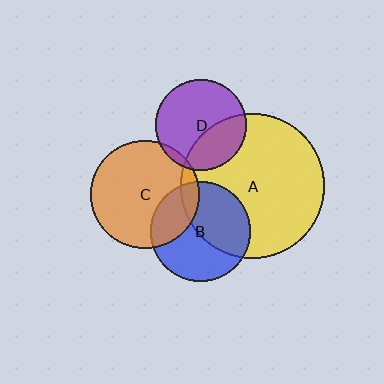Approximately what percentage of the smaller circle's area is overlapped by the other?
Approximately 5%.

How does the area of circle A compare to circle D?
Approximately 2.5 times.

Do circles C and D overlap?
Yes.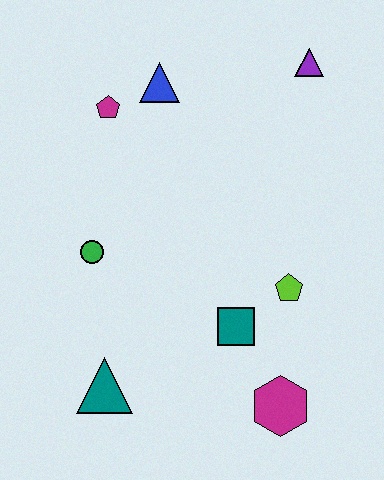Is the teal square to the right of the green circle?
Yes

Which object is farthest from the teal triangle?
The purple triangle is farthest from the teal triangle.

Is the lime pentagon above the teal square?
Yes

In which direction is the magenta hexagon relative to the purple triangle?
The magenta hexagon is below the purple triangle.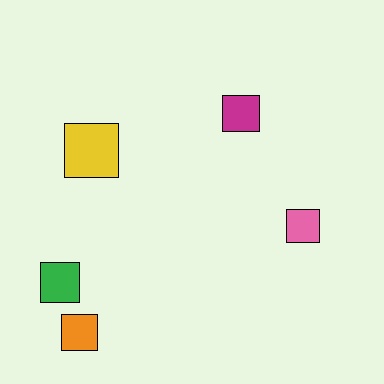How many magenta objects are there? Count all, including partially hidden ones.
There is 1 magenta object.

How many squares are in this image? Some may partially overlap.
There are 5 squares.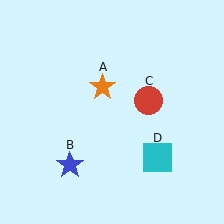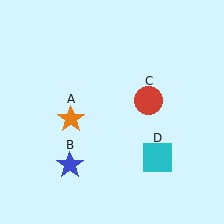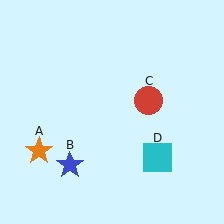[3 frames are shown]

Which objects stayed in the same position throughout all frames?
Blue star (object B) and red circle (object C) and cyan square (object D) remained stationary.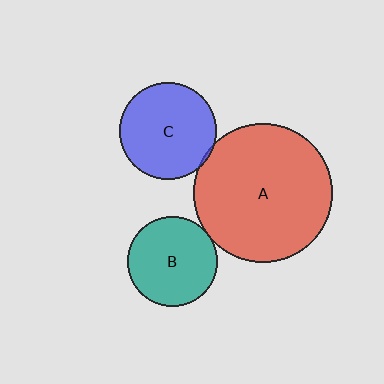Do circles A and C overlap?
Yes.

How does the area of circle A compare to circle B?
Approximately 2.4 times.